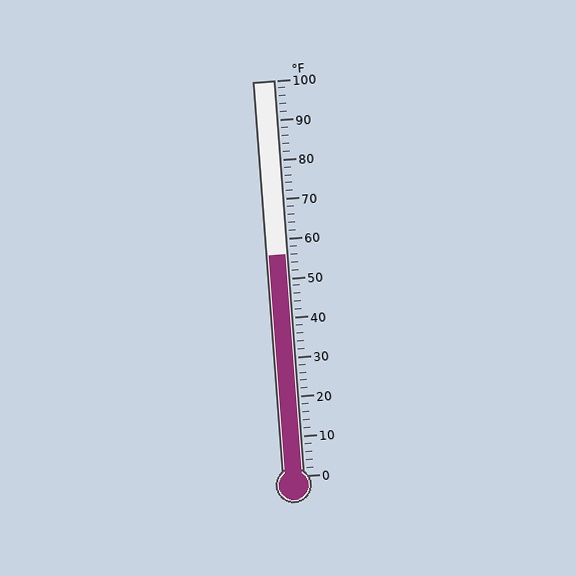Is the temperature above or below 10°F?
The temperature is above 10°F.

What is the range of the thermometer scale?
The thermometer scale ranges from 0°F to 100°F.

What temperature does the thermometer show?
The thermometer shows approximately 56°F.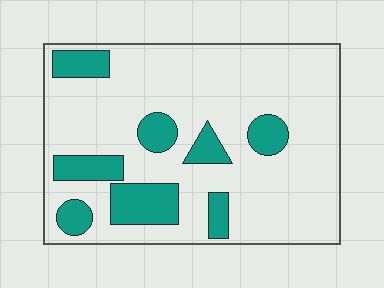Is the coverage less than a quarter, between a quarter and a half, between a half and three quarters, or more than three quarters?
Less than a quarter.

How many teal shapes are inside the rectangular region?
8.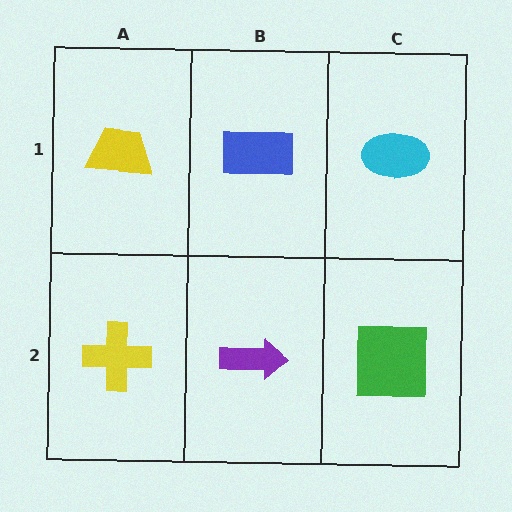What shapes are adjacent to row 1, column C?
A green square (row 2, column C), a blue rectangle (row 1, column B).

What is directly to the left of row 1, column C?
A blue rectangle.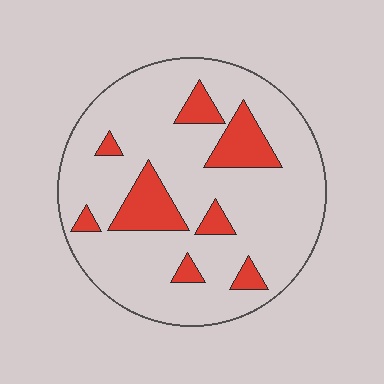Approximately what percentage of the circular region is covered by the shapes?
Approximately 15%.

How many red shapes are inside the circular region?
8.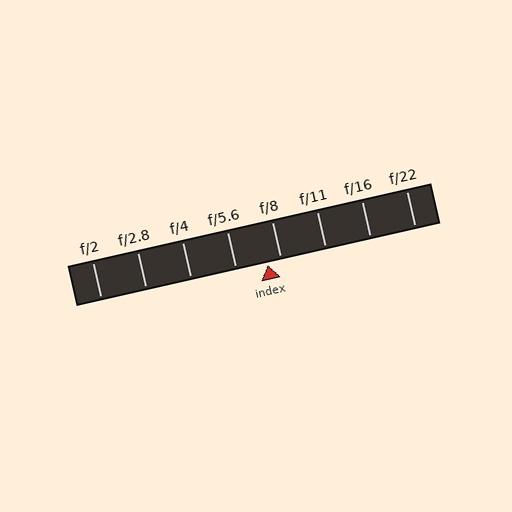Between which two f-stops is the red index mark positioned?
The index mark is between f/5.6 and f/8.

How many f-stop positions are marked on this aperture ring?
There are 8 f-stop positions marked.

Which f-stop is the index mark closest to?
The index mark is closest to f/8.